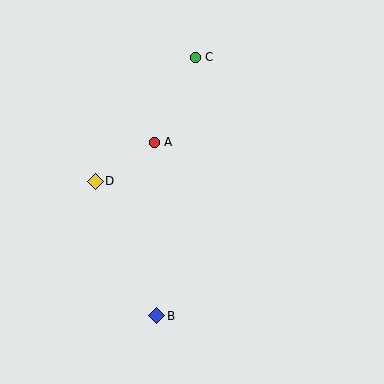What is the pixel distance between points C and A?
The distance between C and A is 94 pixels.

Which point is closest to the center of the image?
Point A at (154, 142) is closest to the center.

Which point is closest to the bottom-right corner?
Point B is closest to the bottom-right corner.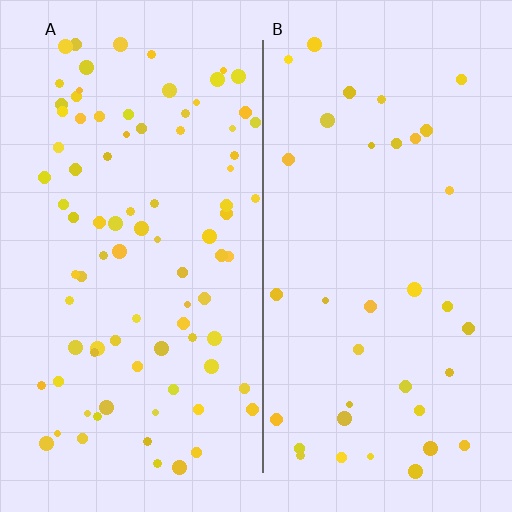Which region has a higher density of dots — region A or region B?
A (the left).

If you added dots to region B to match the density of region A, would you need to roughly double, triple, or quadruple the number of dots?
Approximately double.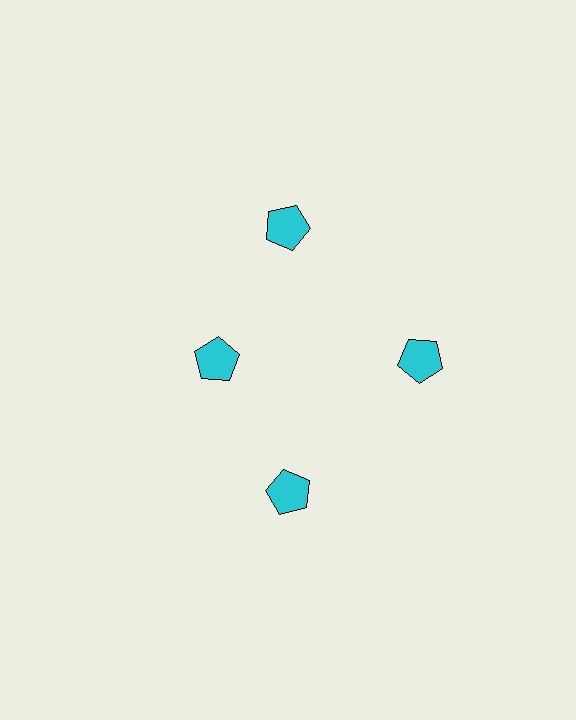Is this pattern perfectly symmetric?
No. The 4 cyan pentagons are arranged in a ring, but one element near the 9 o'clock position is pulled inward toward the center, breaking the 4-fold rotational symmetry.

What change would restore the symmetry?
The symmetry would be restored by moving it outward, back onto the ring so that all 4 pentagons sit at equal angles and equal distance from the center.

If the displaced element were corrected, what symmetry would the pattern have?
It would have 4-fold rotational symmetry — the pattern would map onto itself every 90 degrees.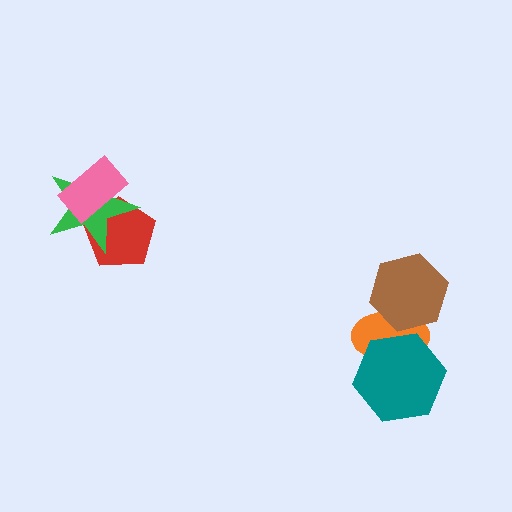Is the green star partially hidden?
Yes, it is partially covered by another shape.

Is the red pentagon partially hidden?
Yes, it is partially covered by another shape.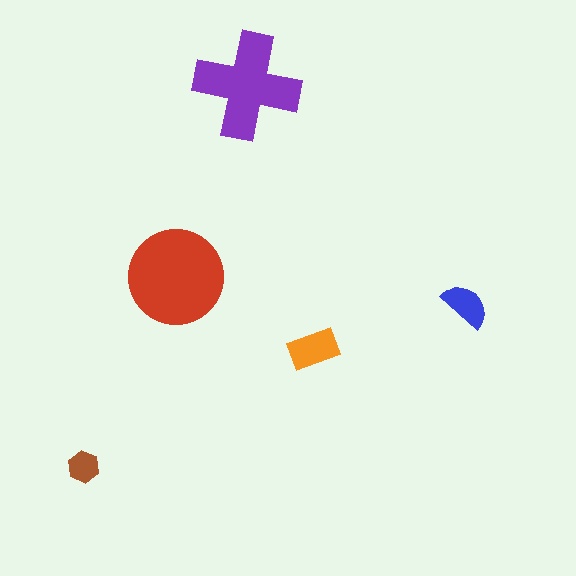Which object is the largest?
The red circle.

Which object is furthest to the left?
The brown hexagon is leftmost.